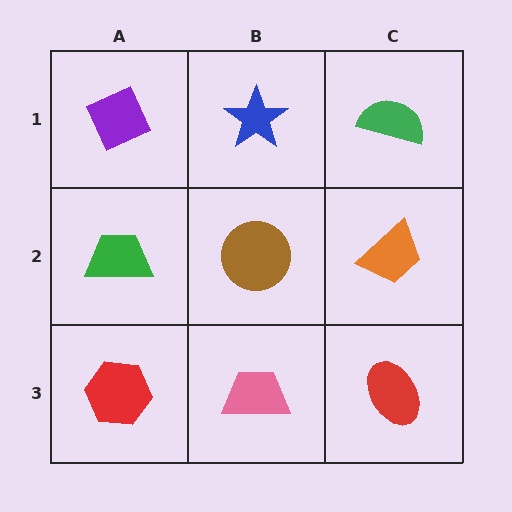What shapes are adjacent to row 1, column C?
An orange trapezoid (row 2, column C), a blue star (row 1, column B).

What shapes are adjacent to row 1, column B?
A brown circle (row 2, column B), a purple diamond (row 1, column A), a green semicircle (row 1, column C).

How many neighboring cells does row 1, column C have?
2.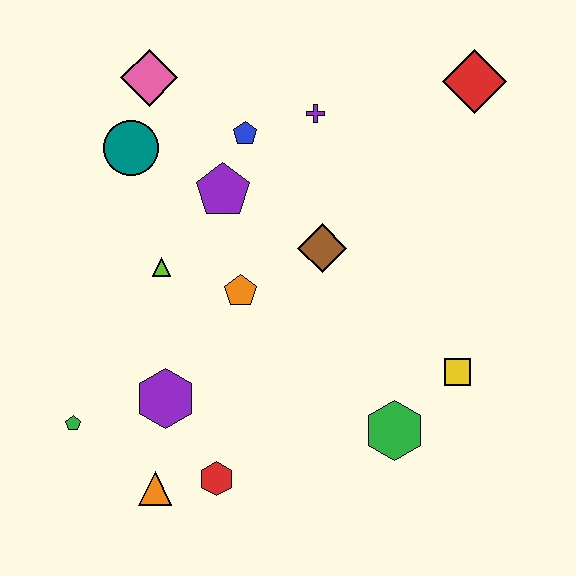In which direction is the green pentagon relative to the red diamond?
The green pentagon is to the left of the red diamond.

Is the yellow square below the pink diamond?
Yes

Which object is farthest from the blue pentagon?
The orange triangle is farthest from the blue pentagon.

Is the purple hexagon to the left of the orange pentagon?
Yes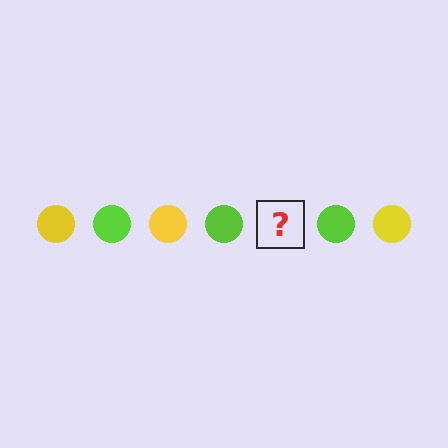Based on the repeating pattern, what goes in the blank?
The blank should be a yellow circle.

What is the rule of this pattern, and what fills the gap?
The rule is that the pattern cycles through yellow, lime circles. The gap should be filled with a yellow circle.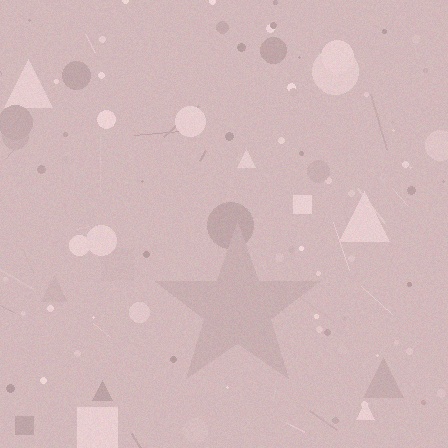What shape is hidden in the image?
A star is hidden in the image.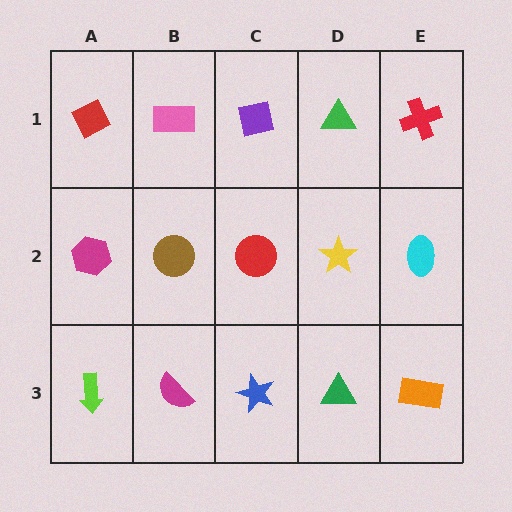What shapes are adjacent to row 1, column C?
A red circle (row 2, column C), a pink rectangle (row 1, column B), a green triangle (row 1, column D).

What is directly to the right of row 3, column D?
An orange rectangle.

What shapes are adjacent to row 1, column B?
A brown circle (row 2, column B), a red diamond (row 1, column A), a purple square (row 1, column C).